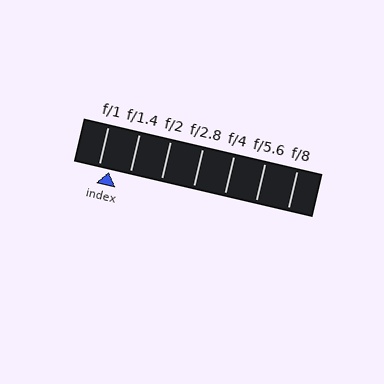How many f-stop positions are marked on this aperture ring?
There are 7 f-stop positions marked.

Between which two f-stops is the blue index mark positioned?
The index mark is between f/1 and f/1.4.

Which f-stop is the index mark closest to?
The index mark is closest to f/1.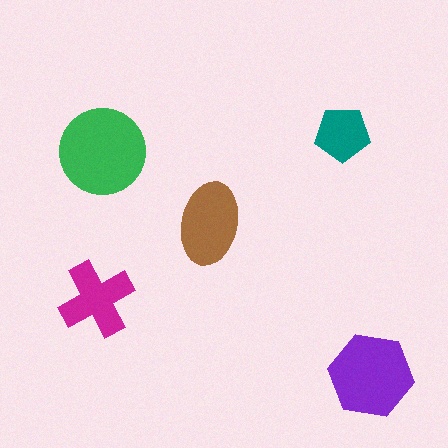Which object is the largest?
The green circle.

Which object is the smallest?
The teal pentagon.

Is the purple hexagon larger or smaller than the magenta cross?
Larger.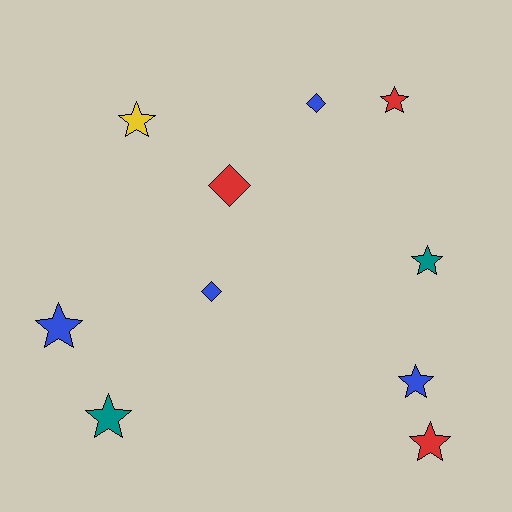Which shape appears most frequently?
Star, with 7 objects.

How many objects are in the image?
There are 10 objects.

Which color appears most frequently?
Blue, with 4 objects.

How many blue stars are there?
There are 2 blue stars.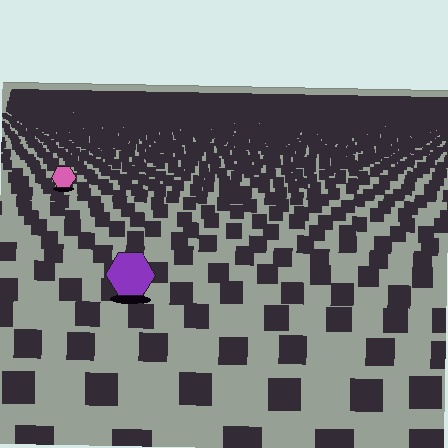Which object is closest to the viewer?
The purple hexagon is closest. The texture marks near it are larger and more spread out.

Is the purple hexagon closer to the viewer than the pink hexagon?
Yes. The purple hexagon is closer — you can tell from the texture gradient: the ground texture is coarser near it.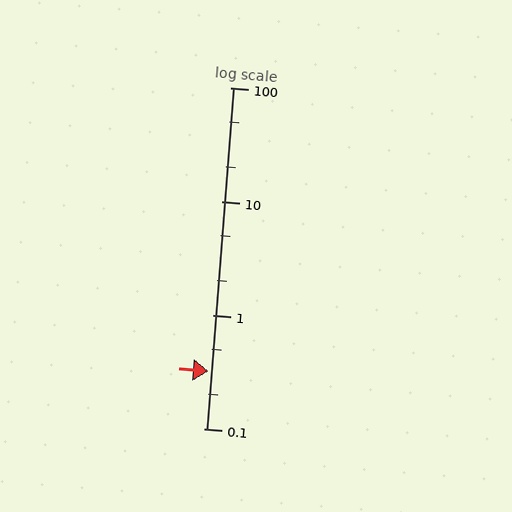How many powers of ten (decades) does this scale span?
The scale spans 3 decades, from 0.1 to 100.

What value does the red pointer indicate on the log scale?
The pointer indicates approximately 0.32.